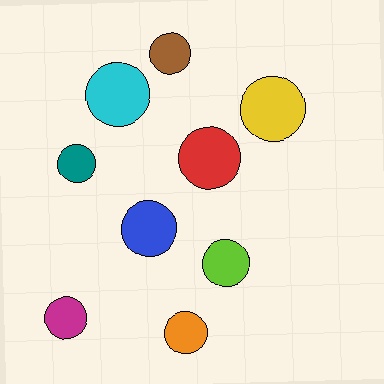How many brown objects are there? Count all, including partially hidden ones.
There is 1 brown object.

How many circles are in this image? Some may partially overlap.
There are 9 circles.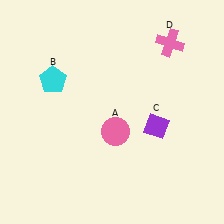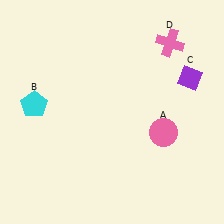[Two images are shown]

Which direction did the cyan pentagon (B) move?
The cyan pentagon (B) moved down.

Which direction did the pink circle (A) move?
The pink circle (A) moved right.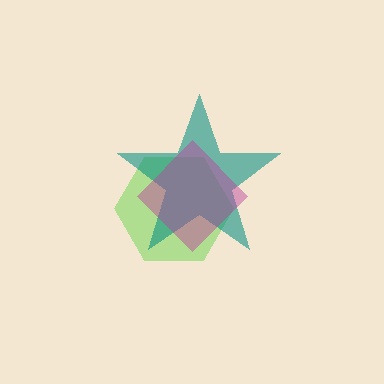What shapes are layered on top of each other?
The layered shapes are: a lime hexagon, a teal star, a magenta diamond.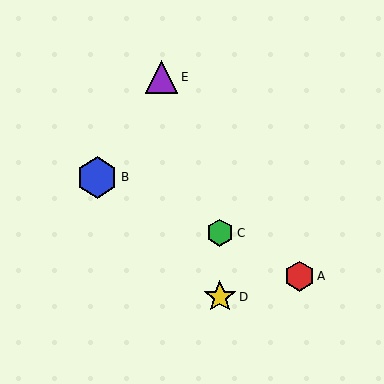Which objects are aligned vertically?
Objects C, D are aligned vertically.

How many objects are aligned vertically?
2 objects (C, D) are aligned vertically.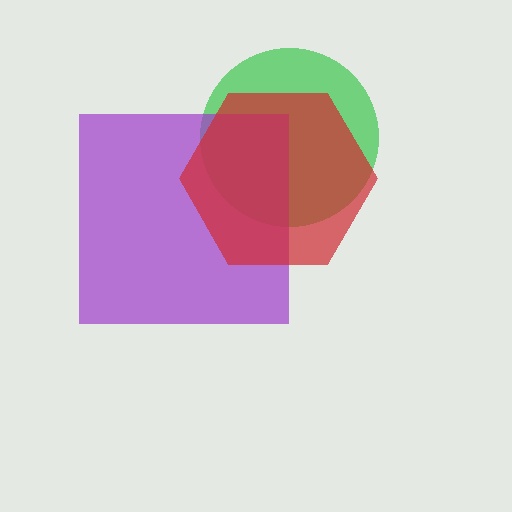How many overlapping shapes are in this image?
There are 3 overlapping shapes in the image.